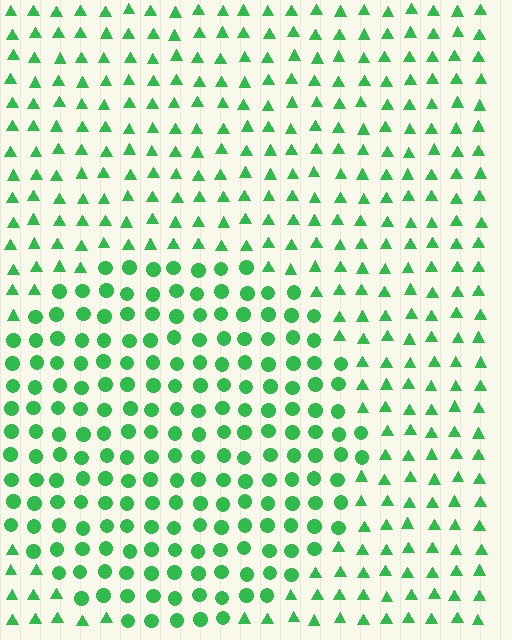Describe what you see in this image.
The image is filled with small green elements arranged in a uniform grid. A circle-shaped region contains circles, while the surrounding area contains triangles. The boundary is defined purely by the change in element shape.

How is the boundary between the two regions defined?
The boundary is defined by a change in element shape: circles inside vs. triangles outside. All elements share the same color and spacing.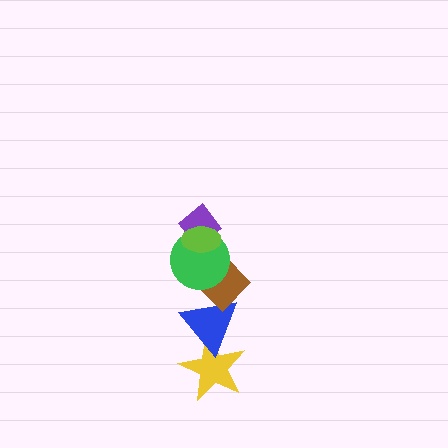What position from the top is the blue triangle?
The blue triangle is 5th from the top.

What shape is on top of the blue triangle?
The brown diamond is on top of the blue triangle.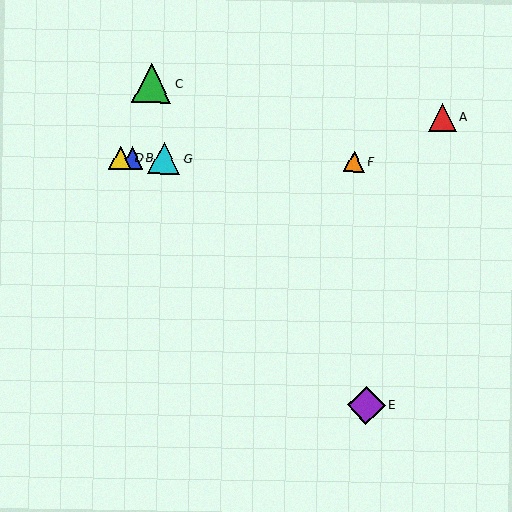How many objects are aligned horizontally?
4 objects (B, D, F, G) are aligned horizontally.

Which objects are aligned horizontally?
Objects B, D, F, G are aligned horizontally.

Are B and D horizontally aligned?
Yes, both are at y≈158.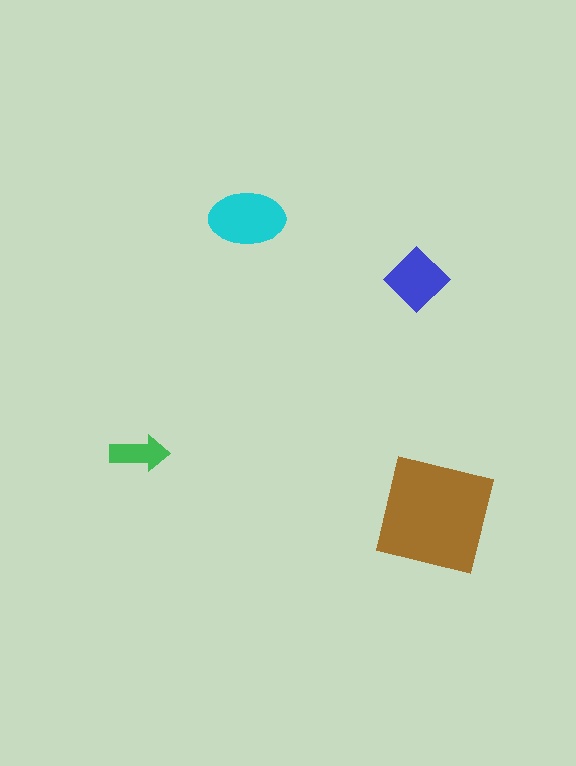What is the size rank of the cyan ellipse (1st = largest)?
2nd.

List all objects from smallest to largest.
The green arrow, the blue diamond, the cyan ellipse, the brown square.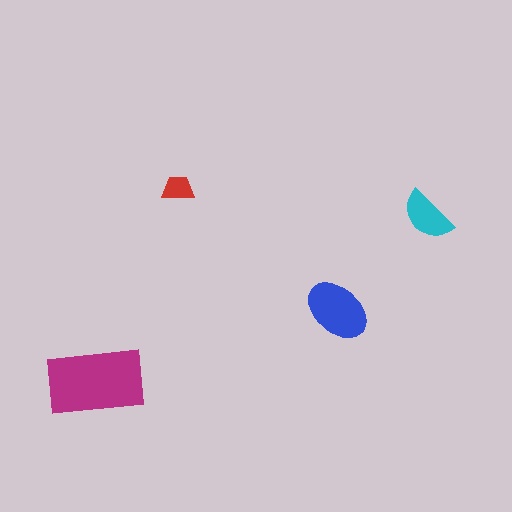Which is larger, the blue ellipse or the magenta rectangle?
The magenta rectangle.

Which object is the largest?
The magenta rectangle.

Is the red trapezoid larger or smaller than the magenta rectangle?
Smaller.